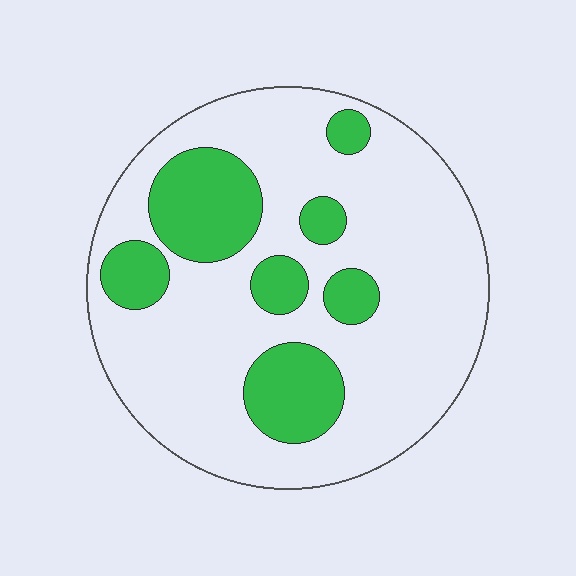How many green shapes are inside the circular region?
7.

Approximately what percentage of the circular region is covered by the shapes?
Approximately 25%.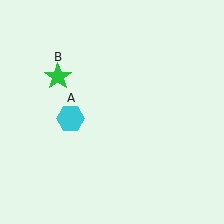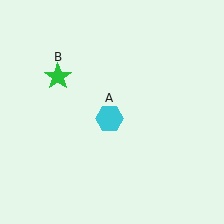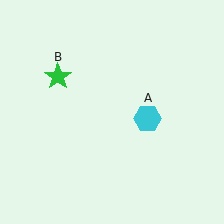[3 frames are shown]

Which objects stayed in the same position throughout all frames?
Green star (object B) remained stationary.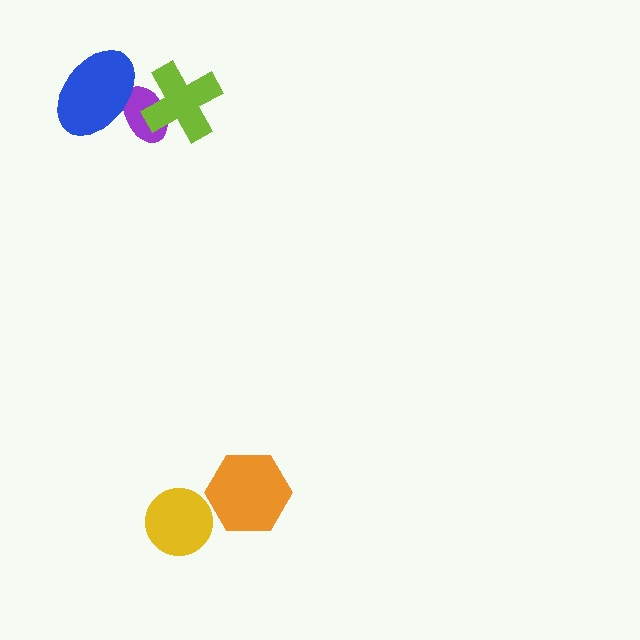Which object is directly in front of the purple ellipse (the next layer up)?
The blue ellipse is directly in front of the purple ellipse.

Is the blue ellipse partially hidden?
No, no other shape covers it.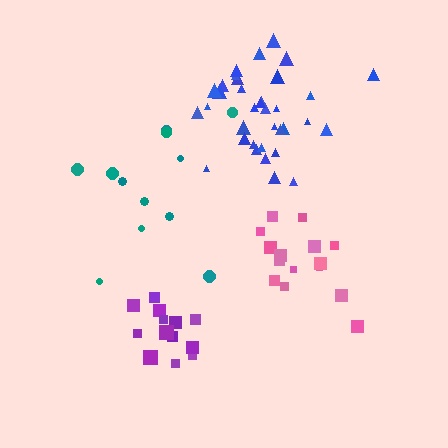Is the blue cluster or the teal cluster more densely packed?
Blue.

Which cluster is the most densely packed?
Blue.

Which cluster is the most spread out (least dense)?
Teal.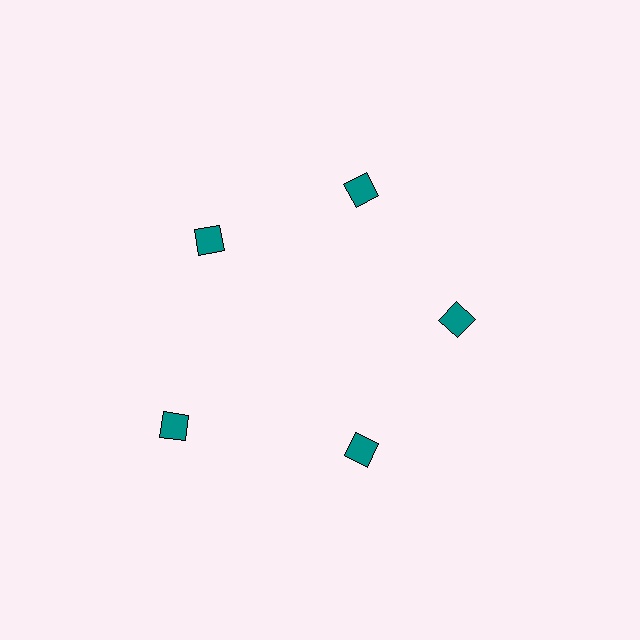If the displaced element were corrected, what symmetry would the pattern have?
It would have 5-fold rotational symmetry — the pattern would map onto itself every 72 degrees.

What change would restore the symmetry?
The symmetry would be restored by moving it inward, back onto the ring so that all 5 diamonds sit at equal angles and equal distance from the center.